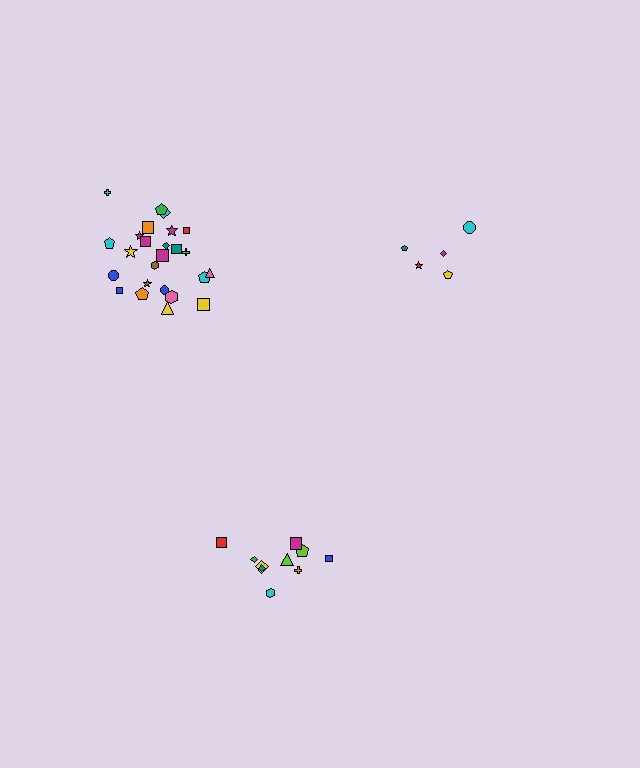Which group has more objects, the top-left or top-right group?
The top-left group.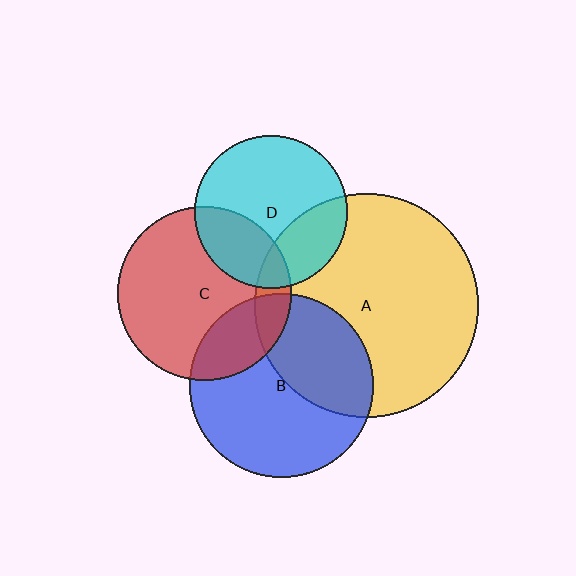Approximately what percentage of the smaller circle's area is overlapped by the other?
Approximately 25%.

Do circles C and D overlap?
Yes.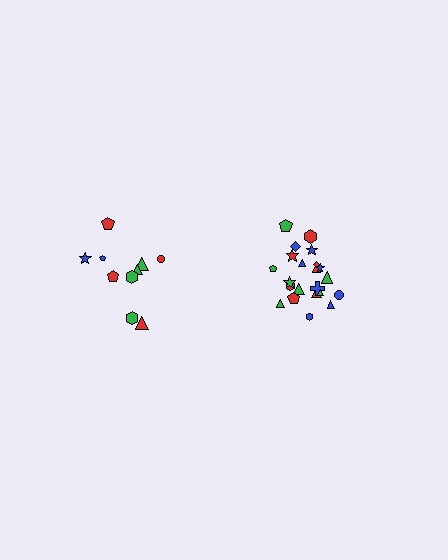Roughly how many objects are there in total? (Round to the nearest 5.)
Roughly 30 objects in total.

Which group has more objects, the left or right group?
The right group.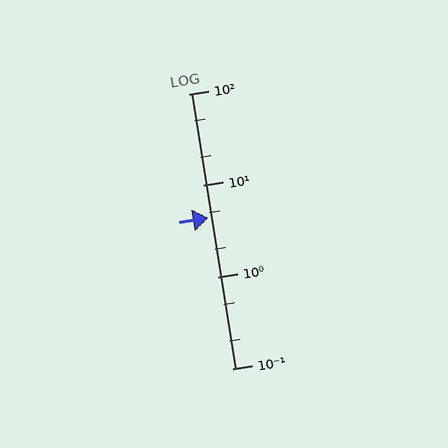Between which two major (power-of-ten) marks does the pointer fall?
The pointer is between 1 and 10.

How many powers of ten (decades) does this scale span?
The scale spans 3 decades, from 0.1 to 100.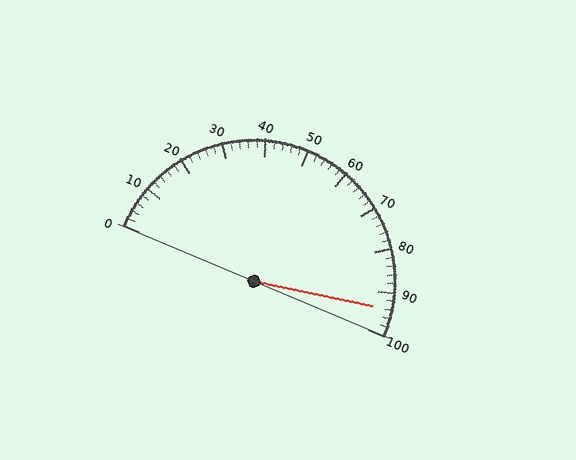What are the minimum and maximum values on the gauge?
The gauge ranges from 0 to 100.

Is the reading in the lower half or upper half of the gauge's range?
The reading is in the upper half of the range (0 to 100).